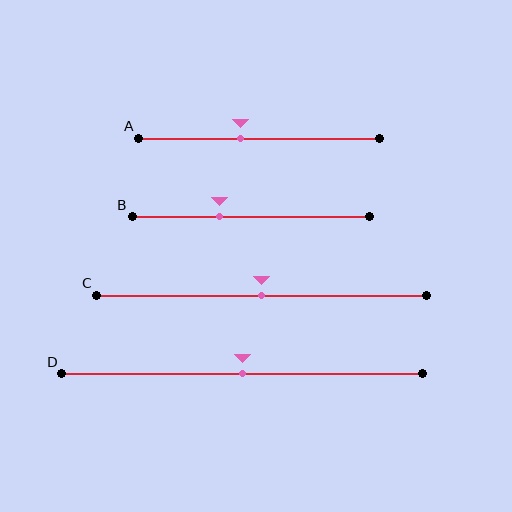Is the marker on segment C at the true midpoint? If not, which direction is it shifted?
Yes, the marker on segment C is at the true midpoint.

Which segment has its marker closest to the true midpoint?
Segment C has its marker closest to the true midpoint.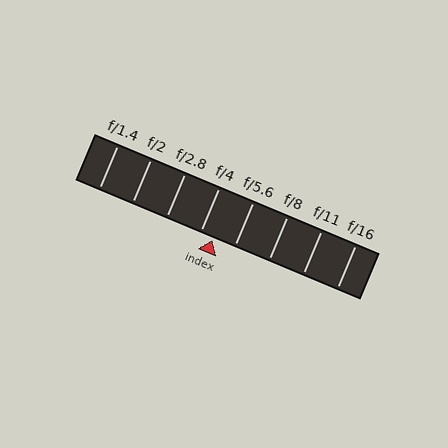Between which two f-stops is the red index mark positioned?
The index mark is between f/4 and f/5.6.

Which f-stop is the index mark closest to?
The index mark is closest to f/4.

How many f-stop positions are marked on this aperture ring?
There are 8 f-stop positions marked.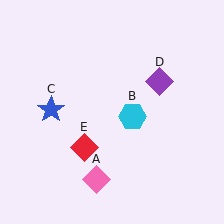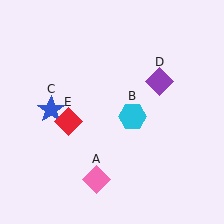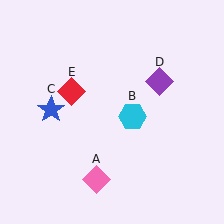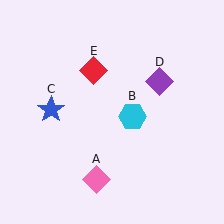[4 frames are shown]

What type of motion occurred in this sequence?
The red diamond (object E) rotated clockwise around the center of the scene.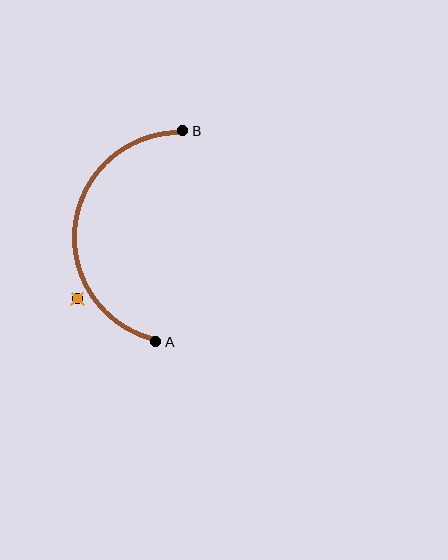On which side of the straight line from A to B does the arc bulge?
The arc bulges to the left of the straight line connecting A and B.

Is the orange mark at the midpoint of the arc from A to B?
No — the orange mark does not lie on the arc at all. It sits slightly outside the curve.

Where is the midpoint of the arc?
The arc midpoint is the point on the curve farthest from the straight line joining A and B. It sits to the left of that line.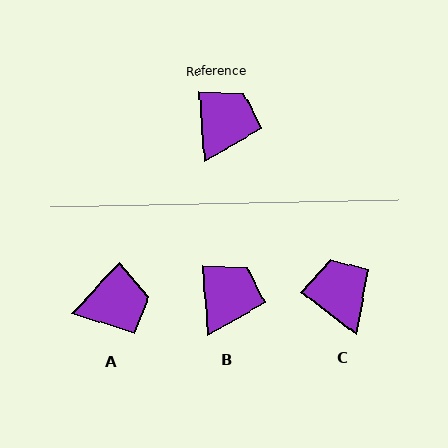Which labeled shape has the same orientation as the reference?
B.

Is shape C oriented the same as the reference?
No, it is off by about 49 degrees.